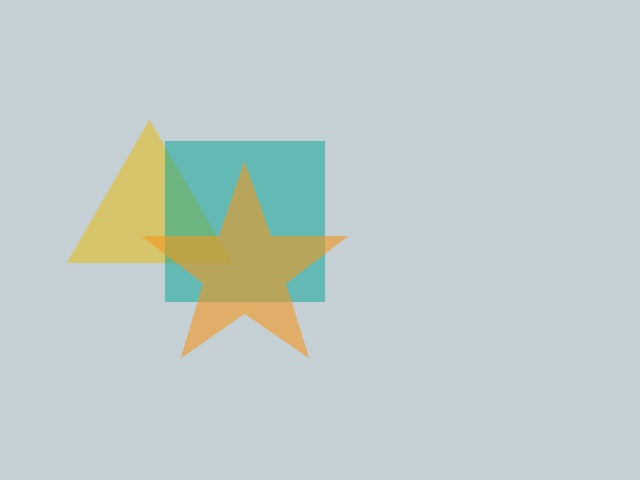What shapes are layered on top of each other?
The layered shapes are: a yellow triangle, a teal square, an orange star.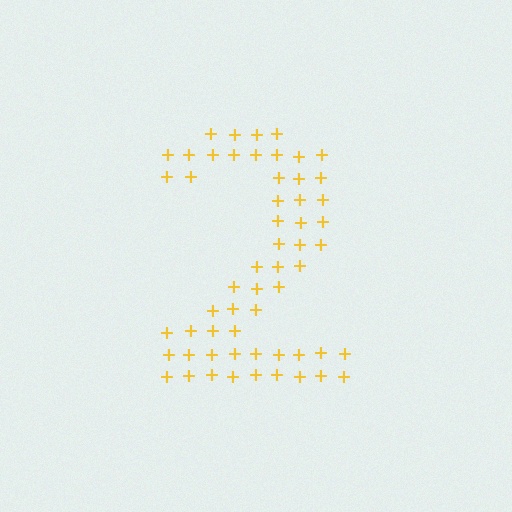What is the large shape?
The large shape is the digit 2.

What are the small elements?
The small elements are plus signs.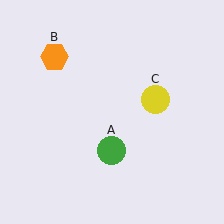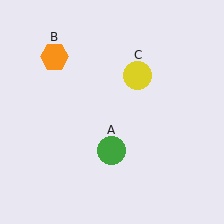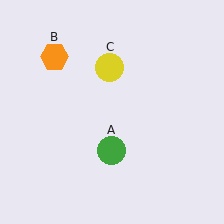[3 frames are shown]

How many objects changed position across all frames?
1 object changed position: yellow circle (object C).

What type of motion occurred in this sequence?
The yellow circle (object C) rotated counterclockwise around the center of the scene.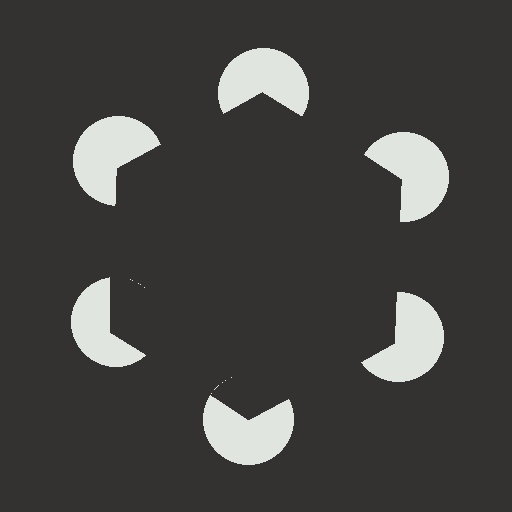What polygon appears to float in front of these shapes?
An illusory hexagon — its edges are inferred from the aligned wedge cuts in the pac-man discs, not physically drawn.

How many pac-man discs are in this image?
There are 6 — one at each vertex of the illusory hexagon.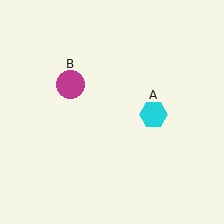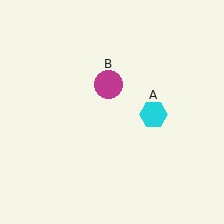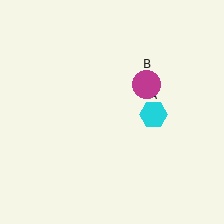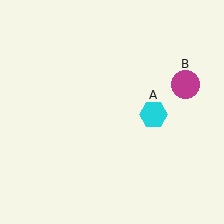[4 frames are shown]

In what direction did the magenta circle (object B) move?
The magenta circle (object B) moved right.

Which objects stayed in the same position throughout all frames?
Cyan hexagon (object A) remained stationary.